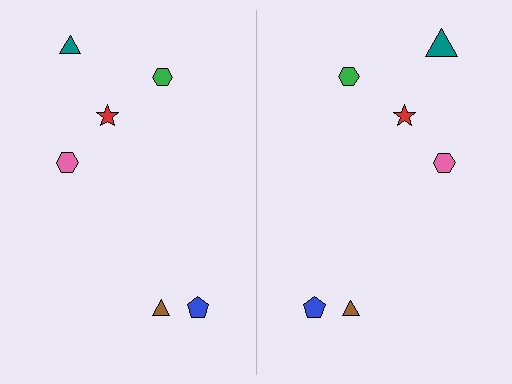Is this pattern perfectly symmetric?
No, the pattern is not perfectly symmetric. The teal triangle on the right side has a different size than its mirror counterpart.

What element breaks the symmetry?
The teal triangle on the right side has a different size than its mirror counterpart.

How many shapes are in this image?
There are 12 shapes in this image.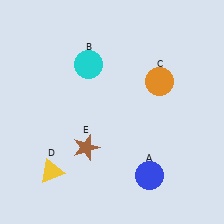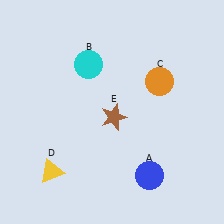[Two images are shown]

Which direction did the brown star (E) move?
The brown star (E) moved up.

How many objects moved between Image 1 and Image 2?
1 object moved between the two images.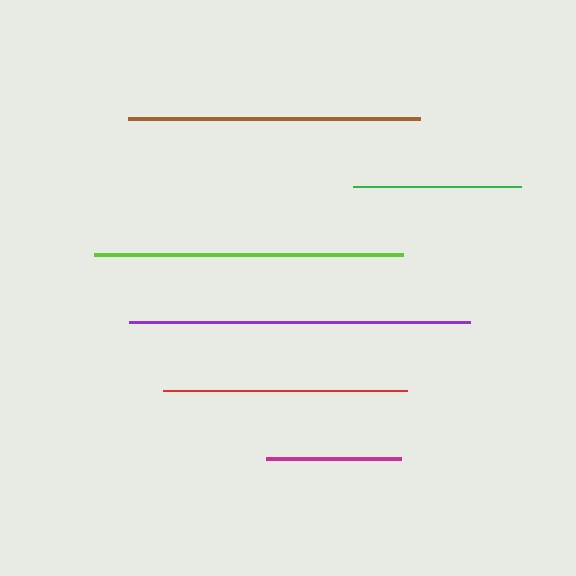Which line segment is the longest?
The purple line is the longest at approximately 341 pixels.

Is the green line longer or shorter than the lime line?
The lime line is longer than the green line.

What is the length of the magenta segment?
The magenta segment is approximately 134 pixels long.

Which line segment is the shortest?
The magenta line is the shortest at approximately 134 pixels.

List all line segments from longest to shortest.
From longest to shortest: purple, lime, brown, red, green, magenta.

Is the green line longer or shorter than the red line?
The red line is longer than the green line.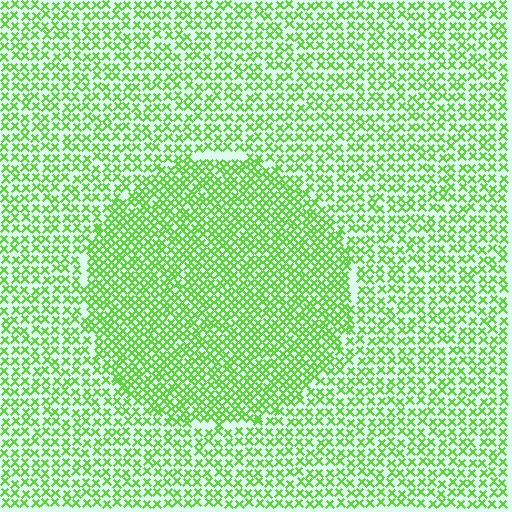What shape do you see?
I see a circle.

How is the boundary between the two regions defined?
The boundary is defined by a change in element density (approximately 1.6x ratio). All elements are the same color, size, and shape.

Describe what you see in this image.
The image contains small lime elements arranged at two different densities. A circle-shaped region is visible where the elements are more densely packed than the surrounding area.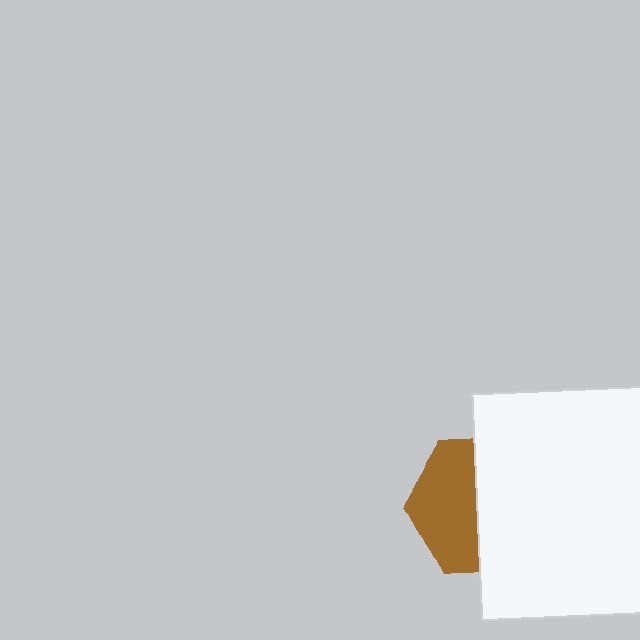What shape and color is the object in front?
The object in front is a white square.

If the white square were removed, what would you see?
You would see the complete brown hexagon.